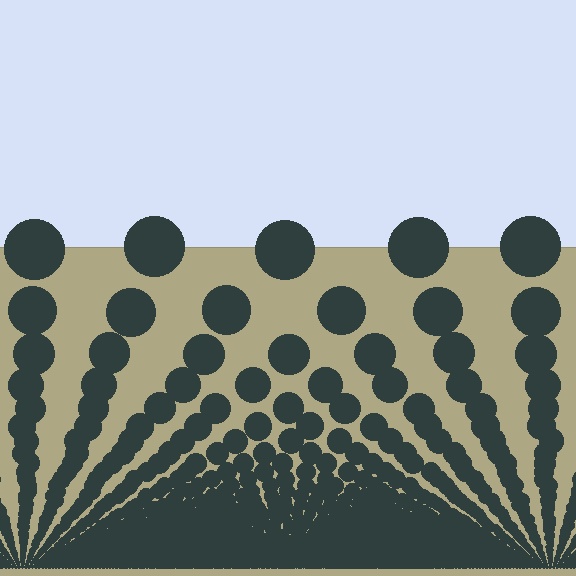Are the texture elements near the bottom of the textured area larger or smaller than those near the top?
Smaller. The gradient is inverted — elements near the bottom are smaller and denser.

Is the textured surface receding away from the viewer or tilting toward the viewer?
The surface appears to tilt toward the viewer. Texture elements get larger and sparser toward the top.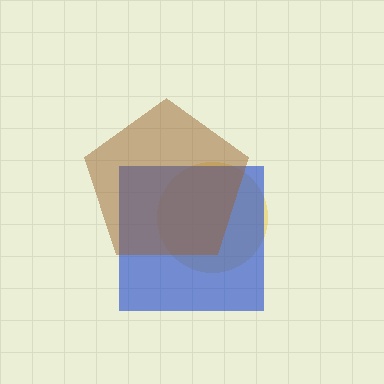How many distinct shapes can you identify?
There are 3 distinct shapes: a yellow circle, a blue square, a brown pentagon.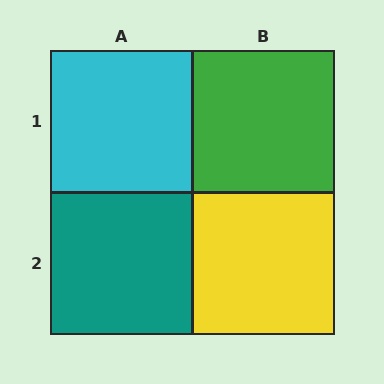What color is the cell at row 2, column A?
Teal.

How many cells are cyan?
1 cell is cyan.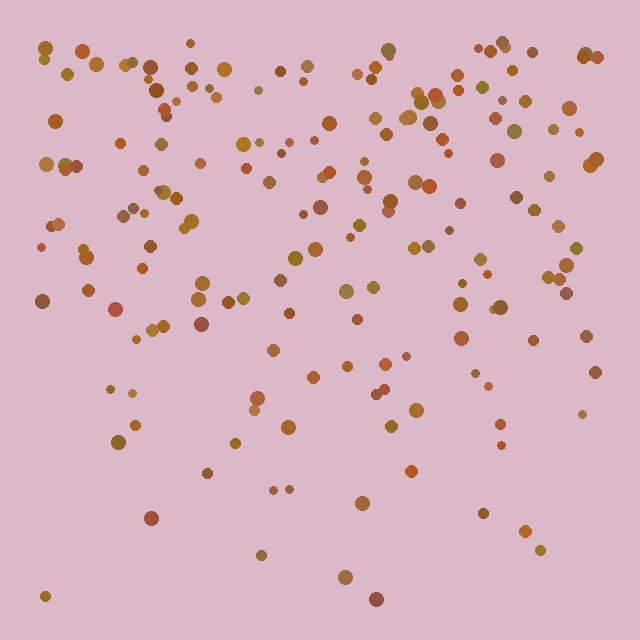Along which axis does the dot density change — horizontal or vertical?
Vertical.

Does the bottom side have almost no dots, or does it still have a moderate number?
Still a moderate number, just noticeably fewer than the top.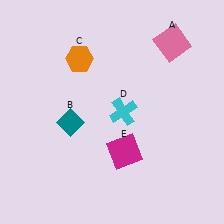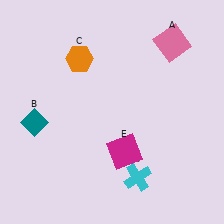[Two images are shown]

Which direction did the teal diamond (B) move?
The teal diamond (B) moved left.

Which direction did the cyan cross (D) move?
The cyan cross (D) moved down.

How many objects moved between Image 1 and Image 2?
2 objects moved between the two images.